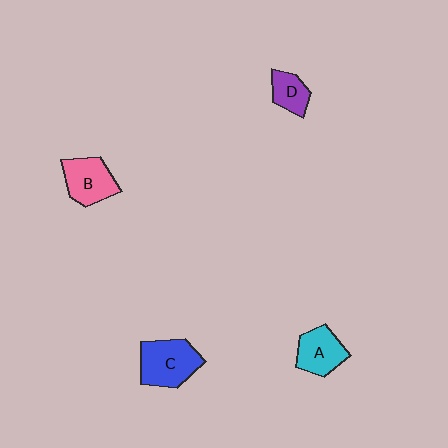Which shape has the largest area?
Shape C (blue).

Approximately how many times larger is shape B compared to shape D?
Approximately 1.6 times.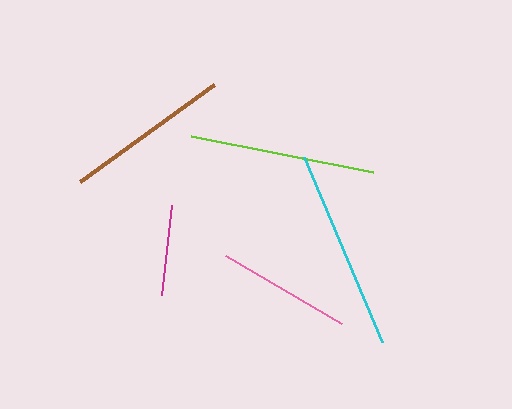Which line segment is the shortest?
The magenta line is the shortest at approximately 90 pixels.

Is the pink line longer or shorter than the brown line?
The brown line is longer than the pink line.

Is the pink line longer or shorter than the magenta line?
The pink line is longer than the magenta line.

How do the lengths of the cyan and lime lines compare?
The cyan and lime lines are approximately the same length.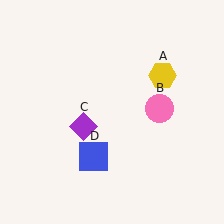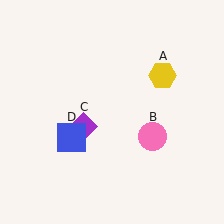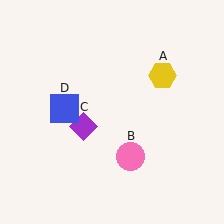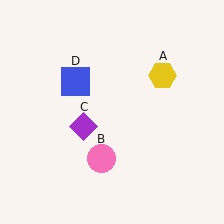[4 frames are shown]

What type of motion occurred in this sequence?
The pink circle (object B), blue square (object D) rotated clockwise around the center of the scene.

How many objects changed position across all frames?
2 objects changed position: pink circle (object B), blue square (object D).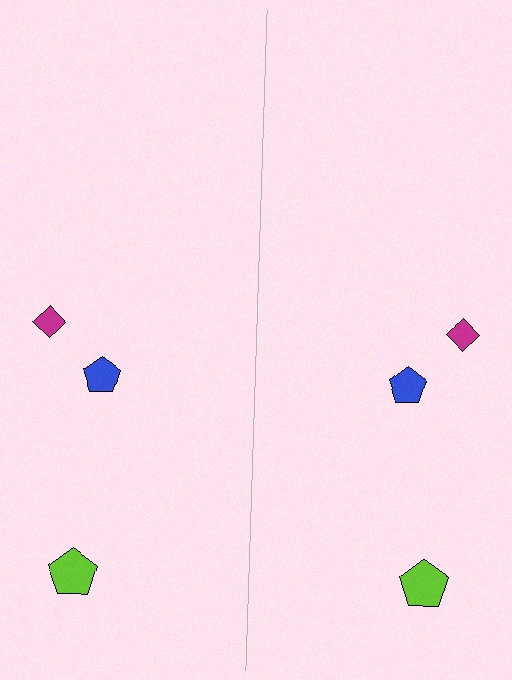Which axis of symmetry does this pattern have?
The pattern has a vertical axis of symmetry running through the center of the image.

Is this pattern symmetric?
Yes, this pattern has bilateral (reflection) symmetry.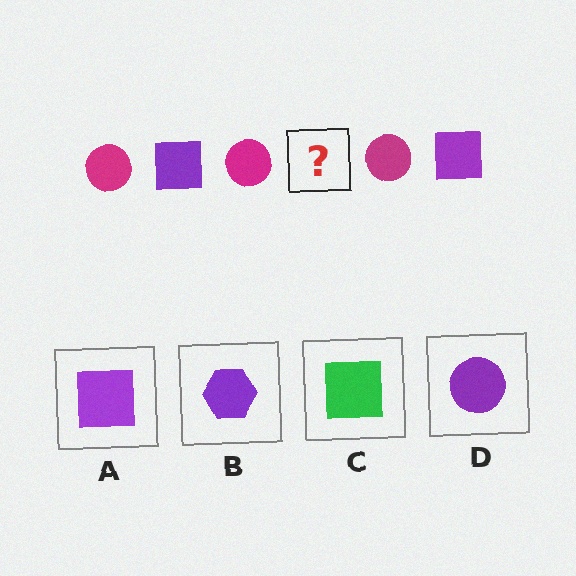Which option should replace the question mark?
Option A.